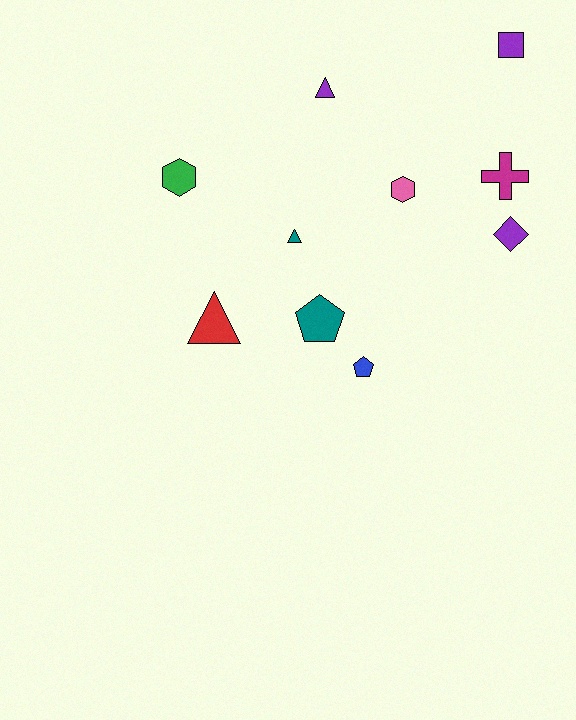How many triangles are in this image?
There are 3 triangles.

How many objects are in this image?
There are 10 objects.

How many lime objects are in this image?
There are no lime objects.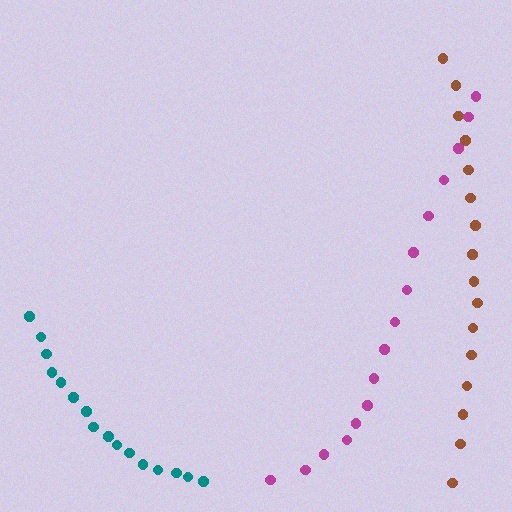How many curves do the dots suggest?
There are 3 distinct paths.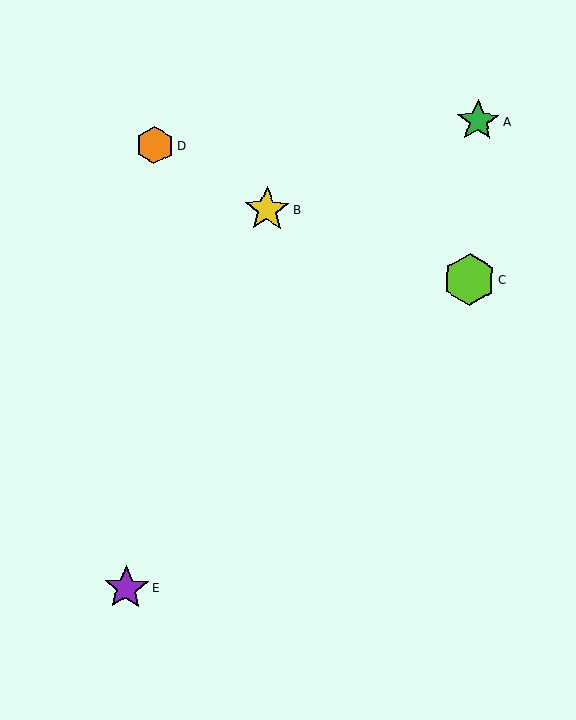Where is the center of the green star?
The center of the green star is at (478, 121).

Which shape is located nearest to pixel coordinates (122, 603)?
The purple star (labeled E) at (126, 588) is nearest to that location.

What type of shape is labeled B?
Shape B is a yellow star.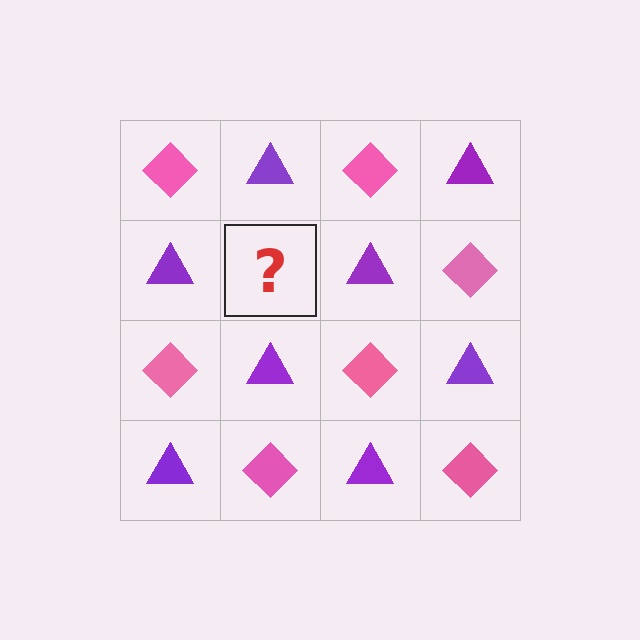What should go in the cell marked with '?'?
The missing cell should contain a pink diamond.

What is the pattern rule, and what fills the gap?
The rule is that it alternates pink diamond and purple triangle in a checkerboard pattern. The gap should be filled with a pink diamond.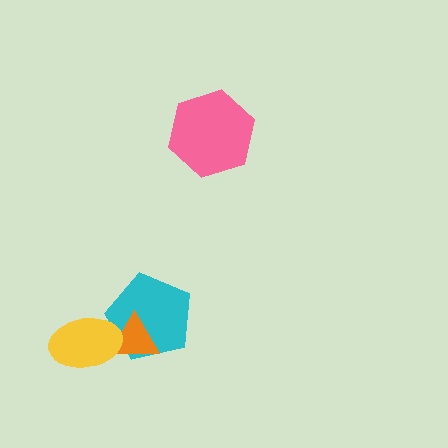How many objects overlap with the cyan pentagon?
2 objects overlap with the cyan pentagon.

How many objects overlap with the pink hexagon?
0 objects overlap with the pink hexagon.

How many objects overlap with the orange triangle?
2 objects overlap with the orange triangle.